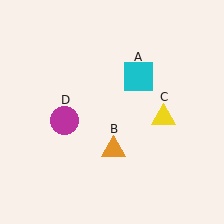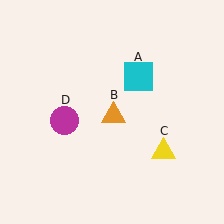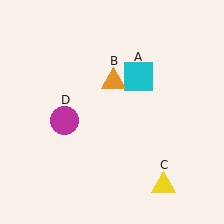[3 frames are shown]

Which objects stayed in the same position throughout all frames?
Cyan square (object A) and magenta circle (object D) remained stationary.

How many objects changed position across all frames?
2 objects changed position: orange triangle (object B), yellow triangle (object C).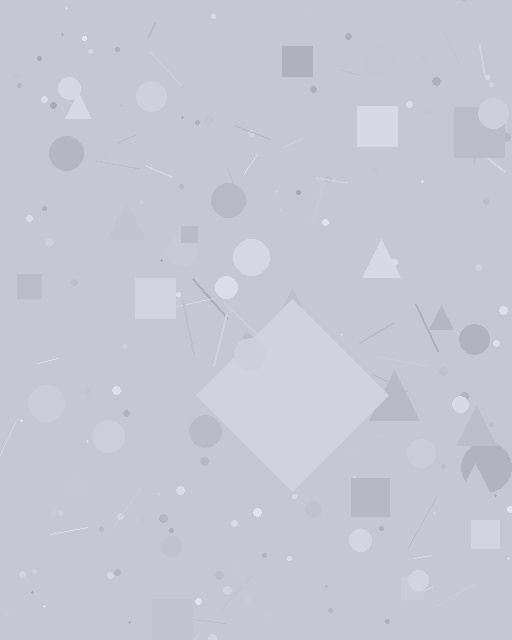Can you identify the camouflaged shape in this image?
The camouflaged shape is a diamond.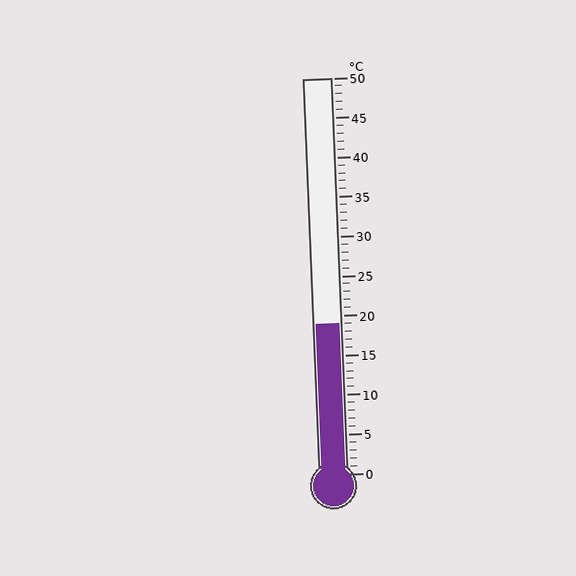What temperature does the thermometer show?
The thermometer shows approximately 19°C.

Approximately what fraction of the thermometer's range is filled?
The thermometer is filled to approximately 40% of its range.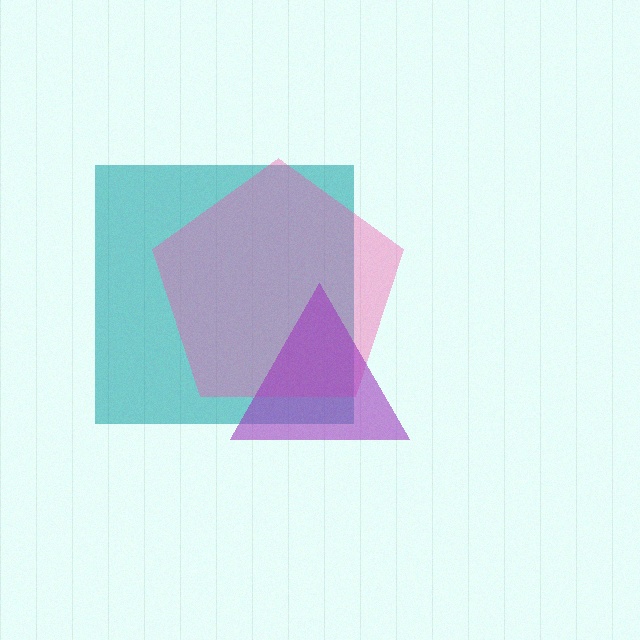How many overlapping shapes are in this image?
There are 3 overlapping shapes in the image.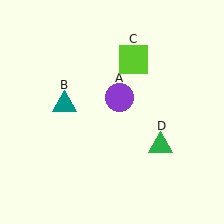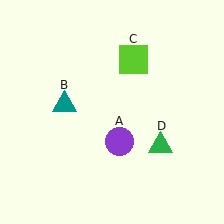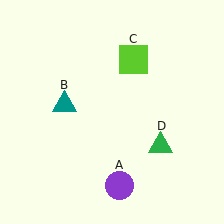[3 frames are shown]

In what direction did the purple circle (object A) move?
The purple circle (object A) moved down.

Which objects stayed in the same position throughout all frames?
Teal triangle (object B) and lime square (object C) and green triangle (object D) remained stationary.